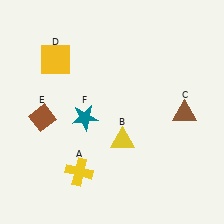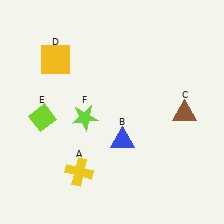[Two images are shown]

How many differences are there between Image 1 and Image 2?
There are 3 differences between the two images.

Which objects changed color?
B changed from yellow to blue. E changed from brown to lime. F changed from teal to lime.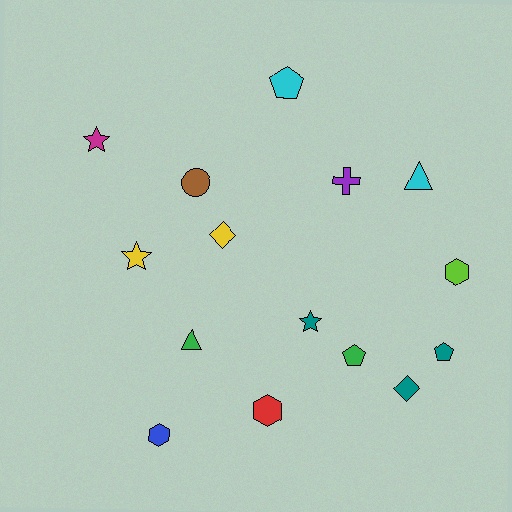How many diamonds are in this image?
There are 2 diamonds.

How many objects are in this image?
There are 15 objects.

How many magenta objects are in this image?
There is 1 magenta object.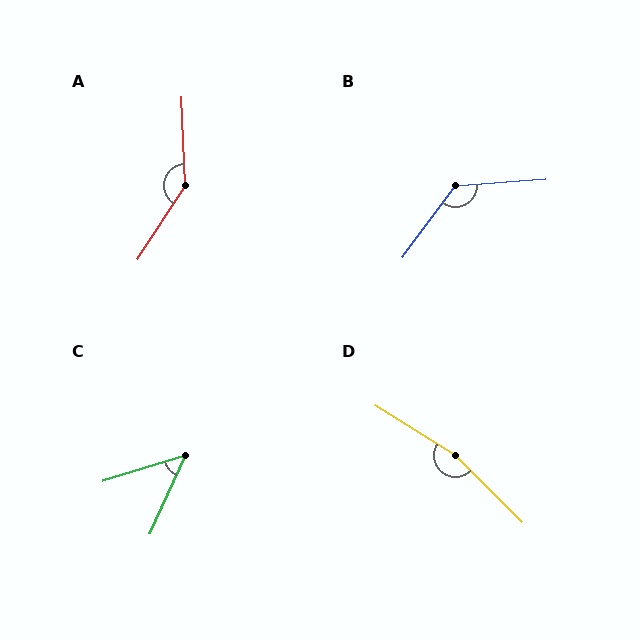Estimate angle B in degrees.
Approximately 130 degrees.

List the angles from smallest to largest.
C (49°), B (130°), A (145°), D (167°).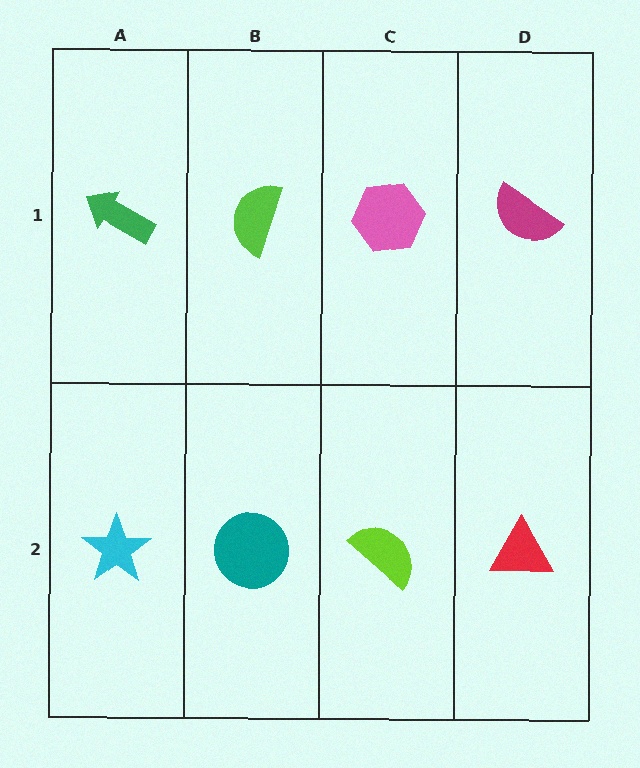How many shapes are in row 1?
4 shapes.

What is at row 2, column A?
A cyan star.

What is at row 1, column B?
A lime semicircle.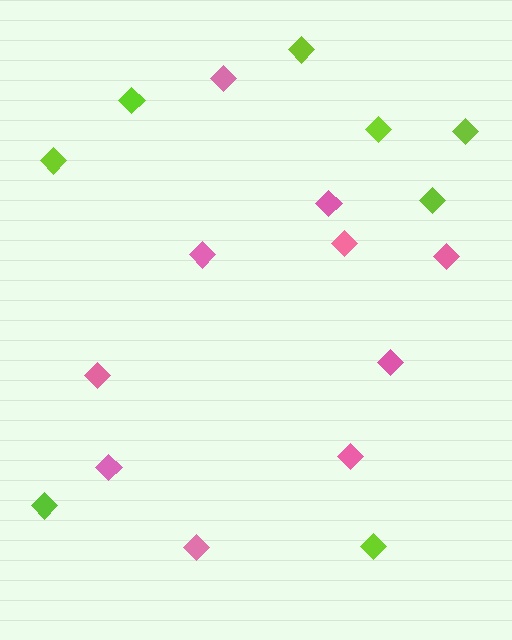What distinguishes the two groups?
There are 2 groups: one group of pink diamonds (10) and one group of lime diamonds (8).